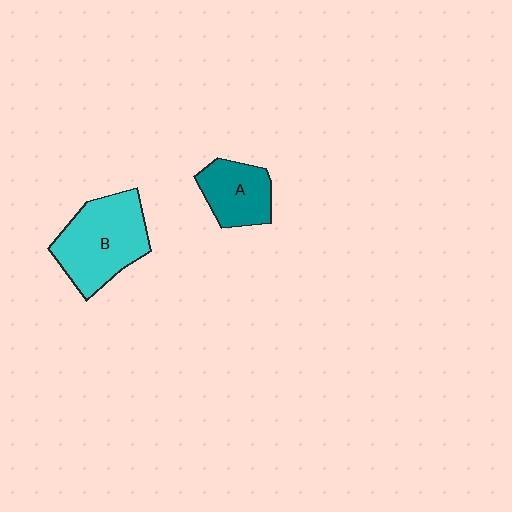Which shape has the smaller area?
Shape A (teal).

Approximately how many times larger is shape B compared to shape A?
Approximately 1.6 times.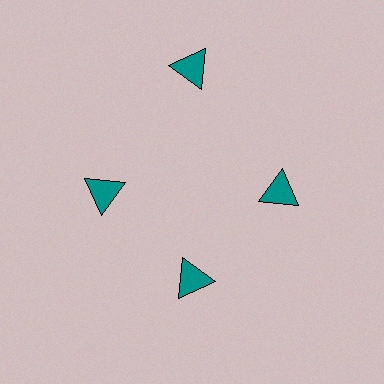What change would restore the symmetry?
The symmetry would be restored by moving it inward, back onto the ring so that all 4 triangles sit at equal angles and equal distance from the center.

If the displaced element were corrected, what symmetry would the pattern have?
It would have 4-fold rotational symmetry — the pattern would map onto itself every 90 degrees.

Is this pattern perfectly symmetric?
No. The 4 teal triangles are arranged in a ring, but one element near the 12 o'clock position is pushed outward from the center, breaking the 4-fold rotational symmetry.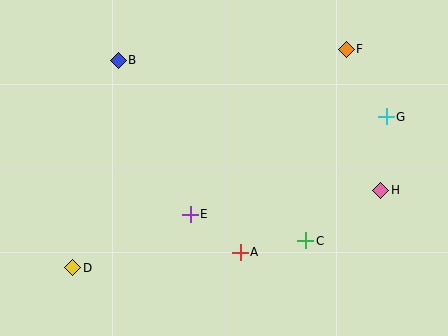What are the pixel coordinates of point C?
Point C is at (306, 241).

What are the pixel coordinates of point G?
Point G is at (386, 117).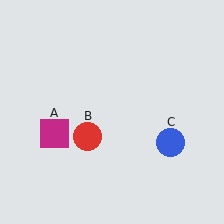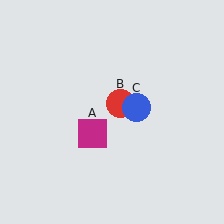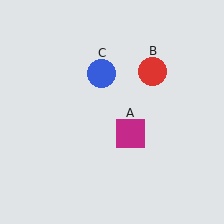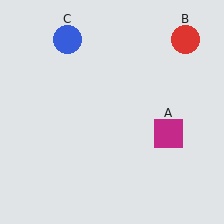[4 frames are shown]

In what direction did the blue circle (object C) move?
The blue circle (object C) moved up and to the left.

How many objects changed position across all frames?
3 objects changed position: magenta square (object A), red circle (object B), blue circle (object C).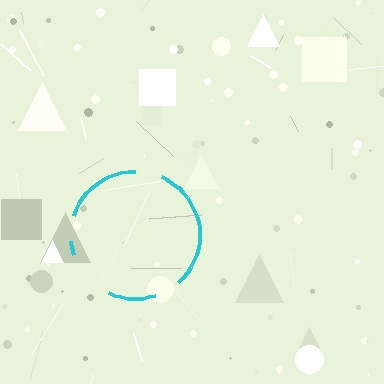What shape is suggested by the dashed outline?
The dashed outline suggests a circle.